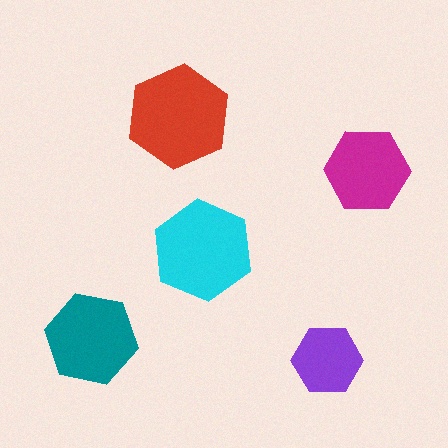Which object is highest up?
The red hexagon is topmost.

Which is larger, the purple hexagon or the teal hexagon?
The teal one.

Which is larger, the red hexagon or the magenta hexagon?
The red one.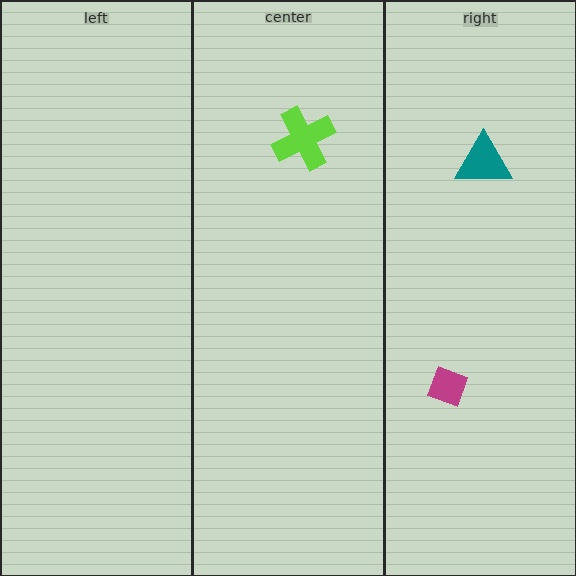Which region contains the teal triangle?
The right region.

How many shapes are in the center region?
1.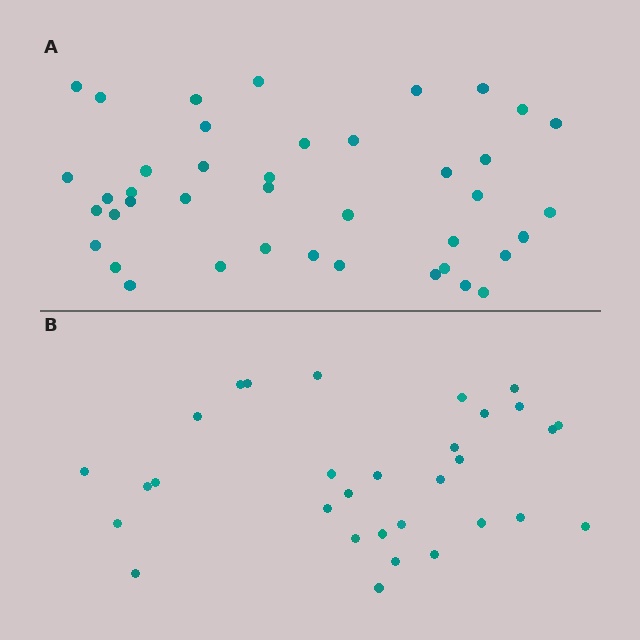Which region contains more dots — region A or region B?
Region A (the top region) has more dots.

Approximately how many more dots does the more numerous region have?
Region A has roughly 10 or so more dots than region B.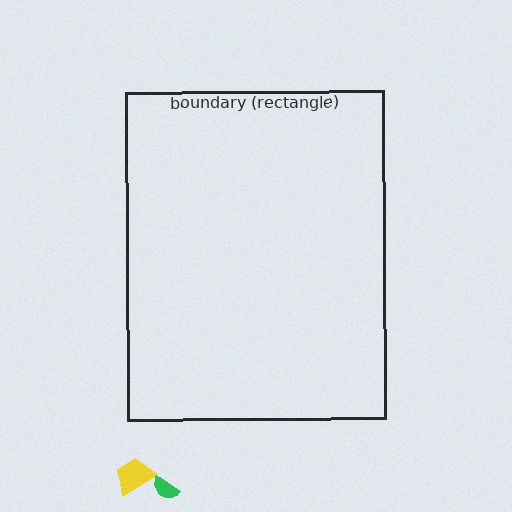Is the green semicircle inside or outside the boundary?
Outside.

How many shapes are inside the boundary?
0 inside, 2 outside.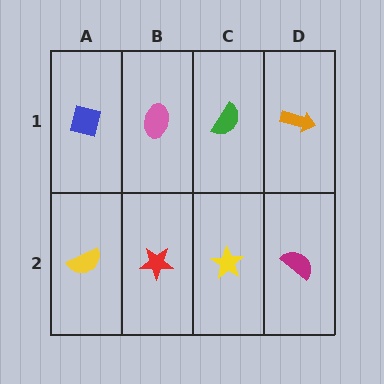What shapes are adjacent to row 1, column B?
A red star (row 2, column B), a blue square (row 1, column A), a green semicircle (row 1, column C).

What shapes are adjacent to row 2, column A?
A blue square (row 1, column A), a red star (row 2, column B).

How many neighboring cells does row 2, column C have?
3.